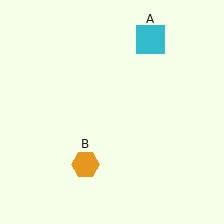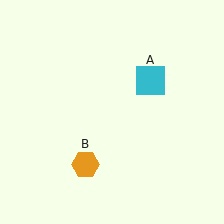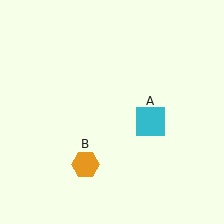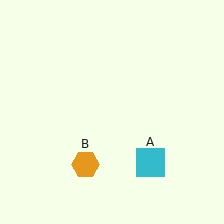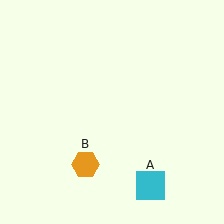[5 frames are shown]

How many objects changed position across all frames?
1 object changed position: cyan square (object A).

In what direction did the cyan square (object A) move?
The cyan square (object A) moved down.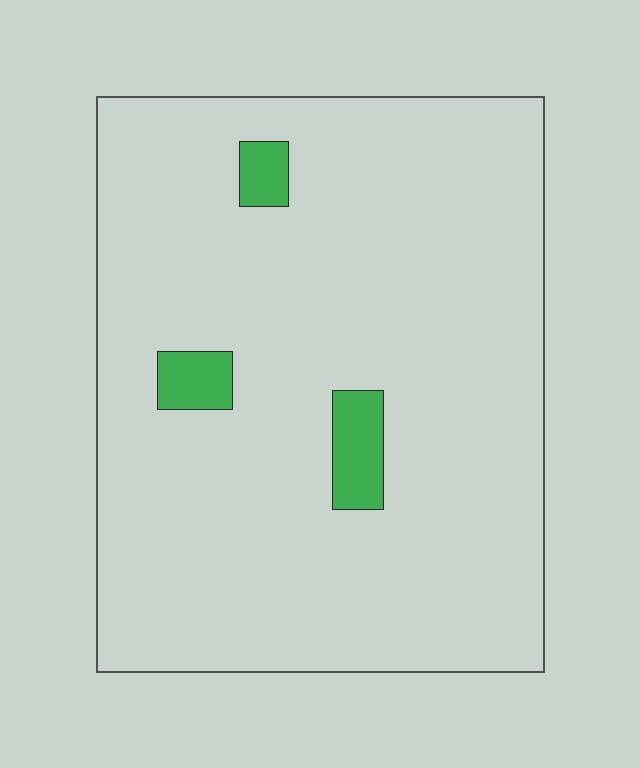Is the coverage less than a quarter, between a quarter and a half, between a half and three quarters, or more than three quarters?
Less than a quarter.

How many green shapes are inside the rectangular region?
3.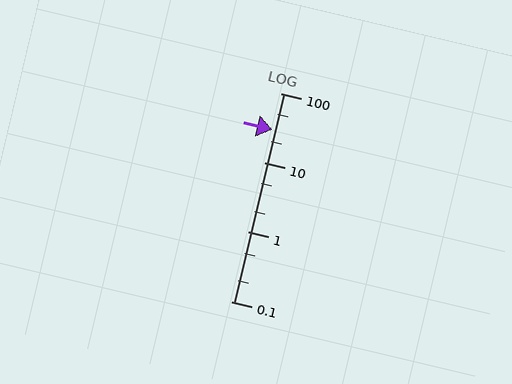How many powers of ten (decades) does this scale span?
The scale spans 3 decades, from 0.1 to 100.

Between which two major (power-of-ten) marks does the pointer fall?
The pointer is between 10 and 100.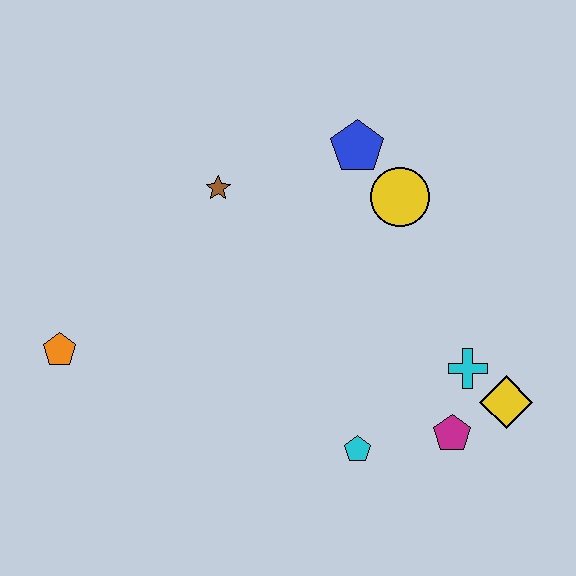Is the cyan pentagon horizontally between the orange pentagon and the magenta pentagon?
Yes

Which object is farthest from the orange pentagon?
The yellow diamond is farthest from the orange pentagon.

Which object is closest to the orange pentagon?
The brown star is closest to the orange pentagon.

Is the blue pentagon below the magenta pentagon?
No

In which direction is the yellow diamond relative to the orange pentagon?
The yellow diamond is to the right of the orange pentagon.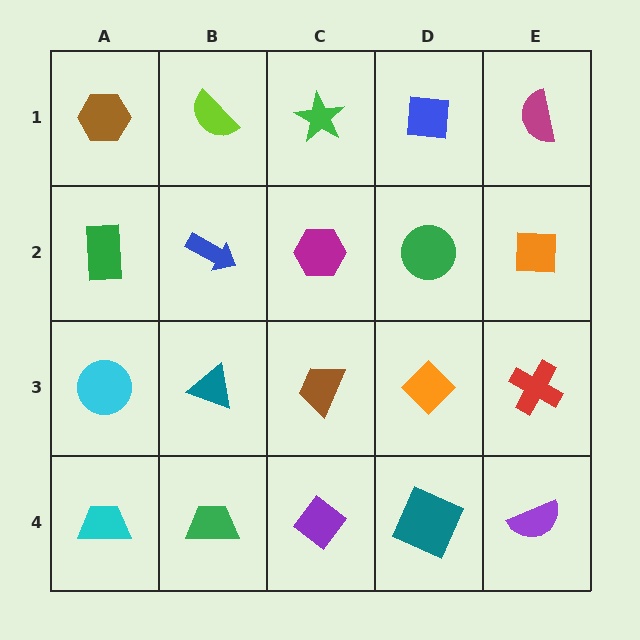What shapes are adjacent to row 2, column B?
A lime semicircle (row 1, column B), a teal triangle (row 3, column B), a green rectangle (row 2, column A), a magenta hexagon (row 2, column C).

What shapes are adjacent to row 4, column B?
A teal triangle (row 3, column B), a cyan trapezoid (row 4, column A), a purple diamond (row 4, column C).